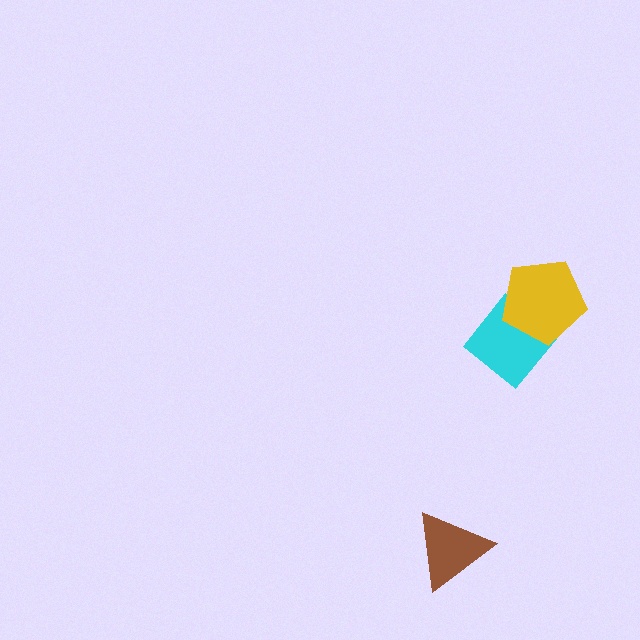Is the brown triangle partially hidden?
No, no other shape covers it.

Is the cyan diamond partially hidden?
Yes, it is partially covered by another shape.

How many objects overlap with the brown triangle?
0 objects overlap with the brown triangle.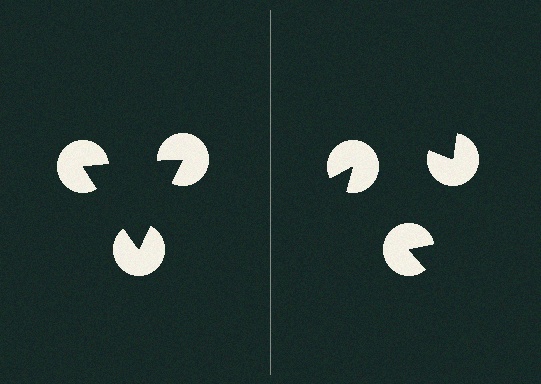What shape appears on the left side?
An illusory triangle.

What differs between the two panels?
The pac-man discs are positioned identically on both sides; only the wedge orientations differ. On the left they align to a triangle; on the right they are misaligned.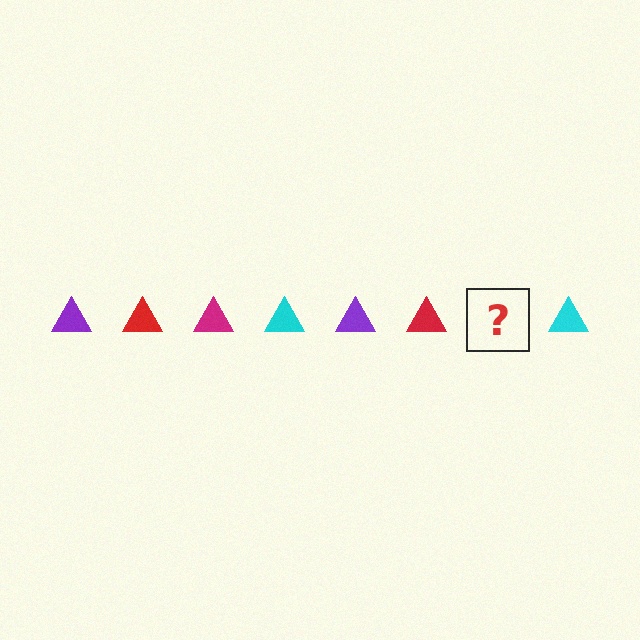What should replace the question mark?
The question mark should be replaced with a magenta triangle.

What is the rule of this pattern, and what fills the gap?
The rule is that the pattern cycles through purple, red, magenta, cyan triangles. The gap should be filled with a magenta triangle.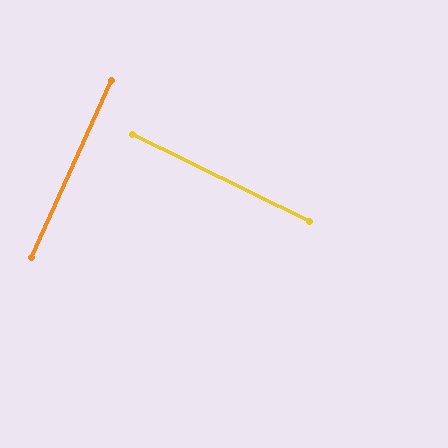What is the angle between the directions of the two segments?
Approximately 88 degrees.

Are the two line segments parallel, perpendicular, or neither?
Perpendicular — they meet at approximately 88°.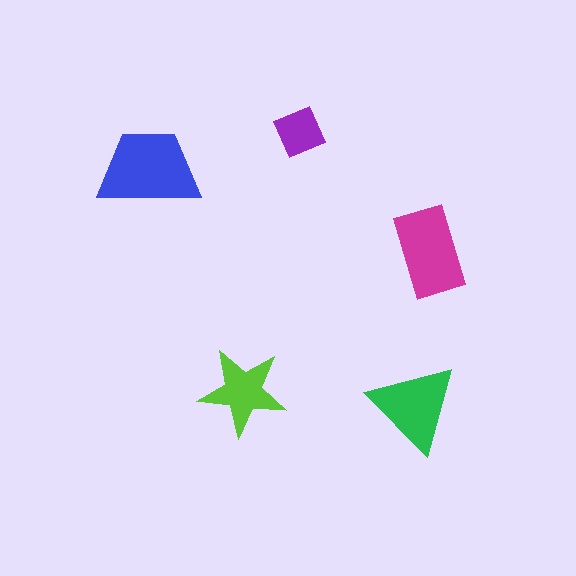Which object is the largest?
The blue trapezoid.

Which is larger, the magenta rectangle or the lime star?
The magenta rectangle.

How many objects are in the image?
There are 5 objects in the image.